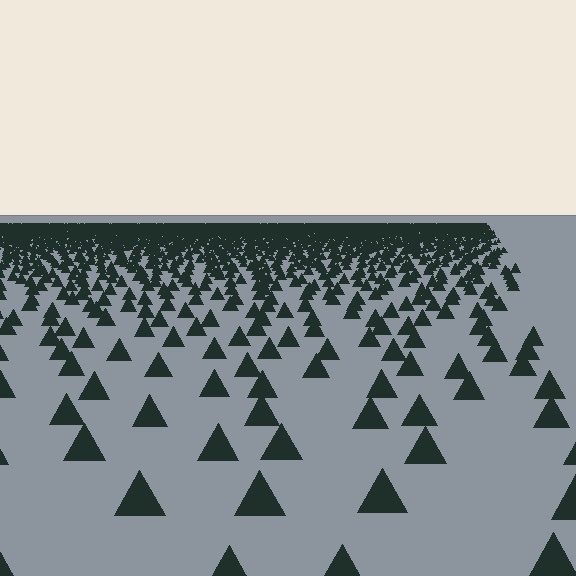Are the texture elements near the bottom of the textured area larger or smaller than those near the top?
Larger. Near the bottom, elements are closer to the viewer and appear at a bigger on-screen size.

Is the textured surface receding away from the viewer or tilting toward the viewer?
The surface is receding away from the viewer. Texture elements get smaller and denser toward the top.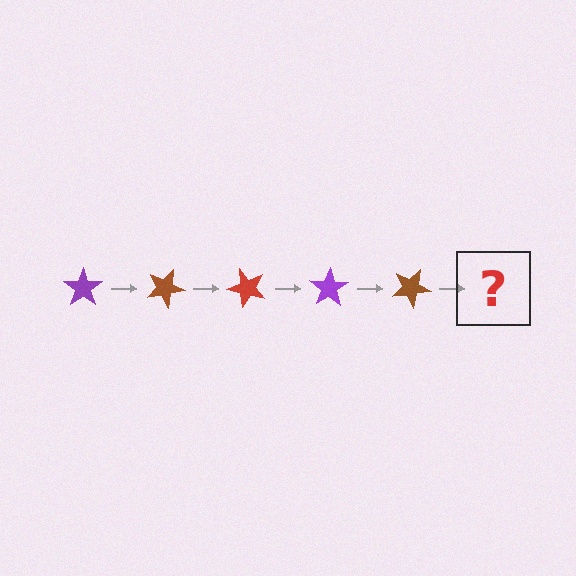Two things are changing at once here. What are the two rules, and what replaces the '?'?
The two rules are that it rotates 25 degrees each step and the color cycles through purple, brown, and red. The '?' should be a red star, rotated 125 degrees from the start.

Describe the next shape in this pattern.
It should be a red star, rotated 125 degrees from the start.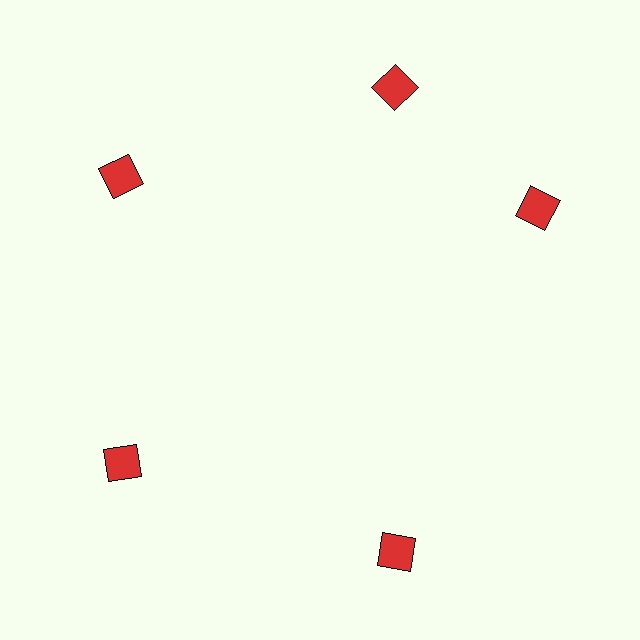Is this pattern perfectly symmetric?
No. The 5 red squares are arranged in a ring, but one element near the 3 o'clock position is rotated out of alignment along the ring, breaking the 5-fold rotational symmetry.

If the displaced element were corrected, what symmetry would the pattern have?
It would have 5-fold rotational symmetry — the pattern would map onto itself every 72 degrees.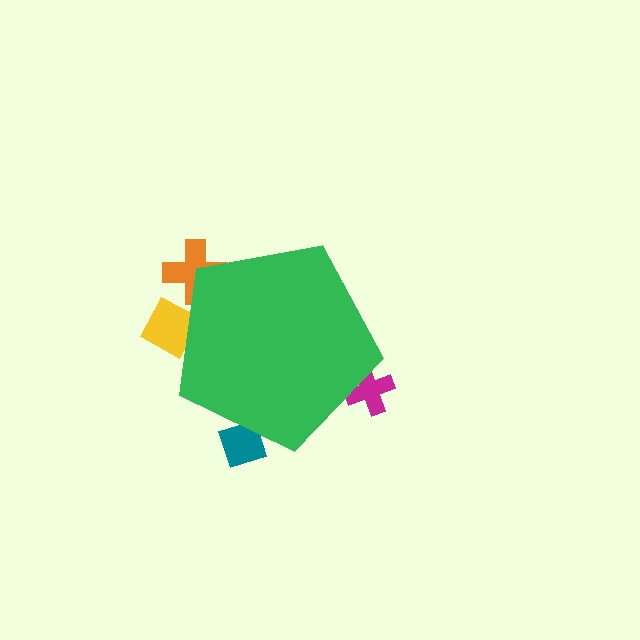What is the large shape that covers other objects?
A green pentagon.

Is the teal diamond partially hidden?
Yes, the teal diamond is partially hidden behind the green pentagon.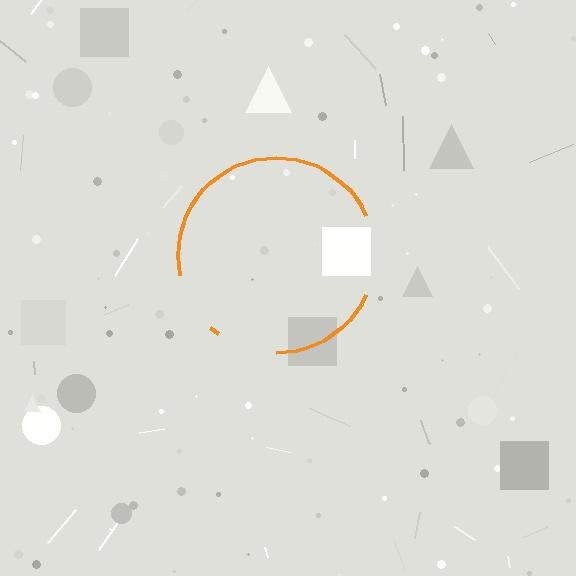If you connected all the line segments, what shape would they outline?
They would outline a circle.